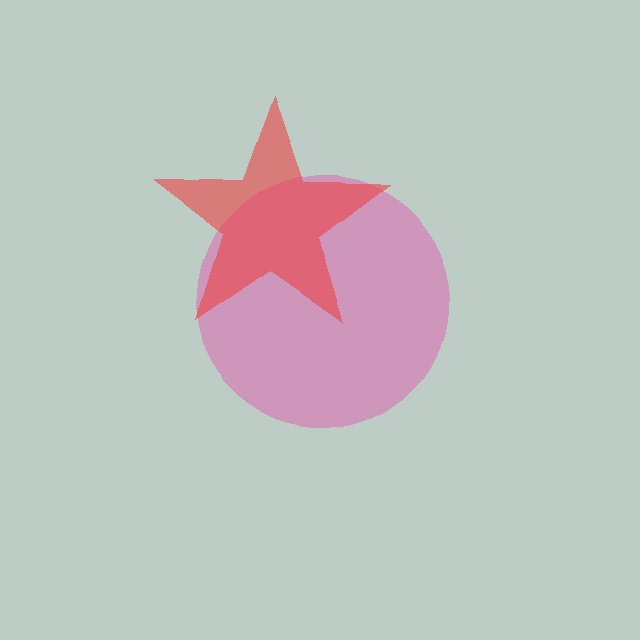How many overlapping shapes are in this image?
There are 2 overlapping shapes in the image.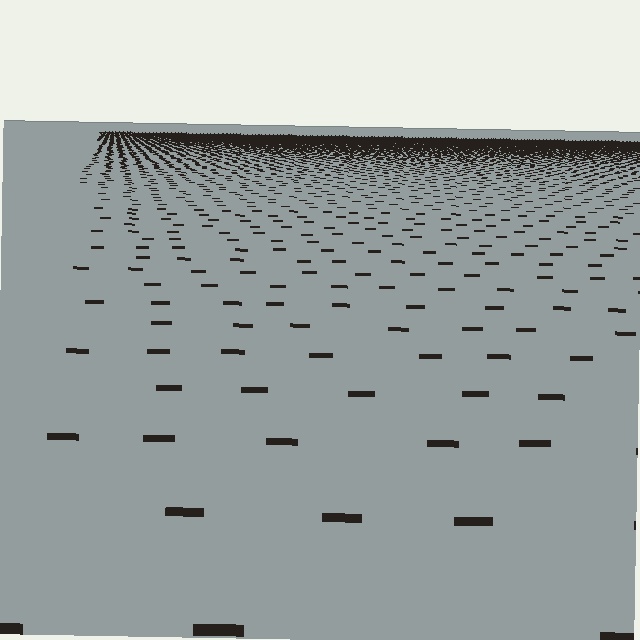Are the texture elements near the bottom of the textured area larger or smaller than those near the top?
Larger. Near the bottom, elements are closer to the viewer and appear at a bigger on-screen size.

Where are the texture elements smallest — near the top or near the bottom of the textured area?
Near the top.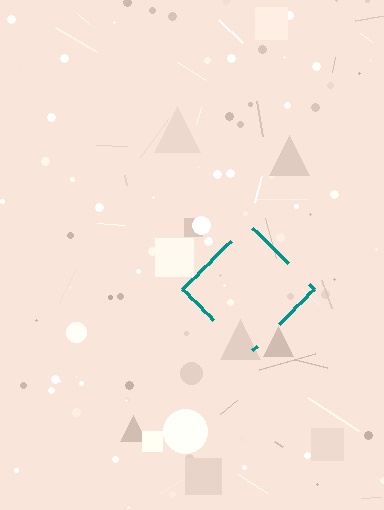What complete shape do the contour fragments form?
The contour fragments form a diamond.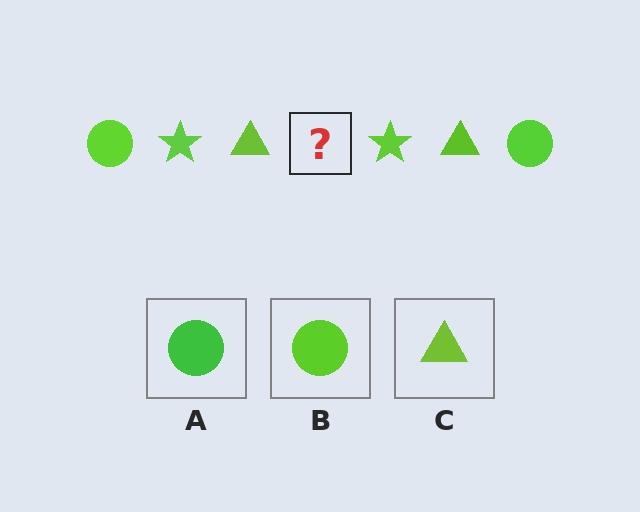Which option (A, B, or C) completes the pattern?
B.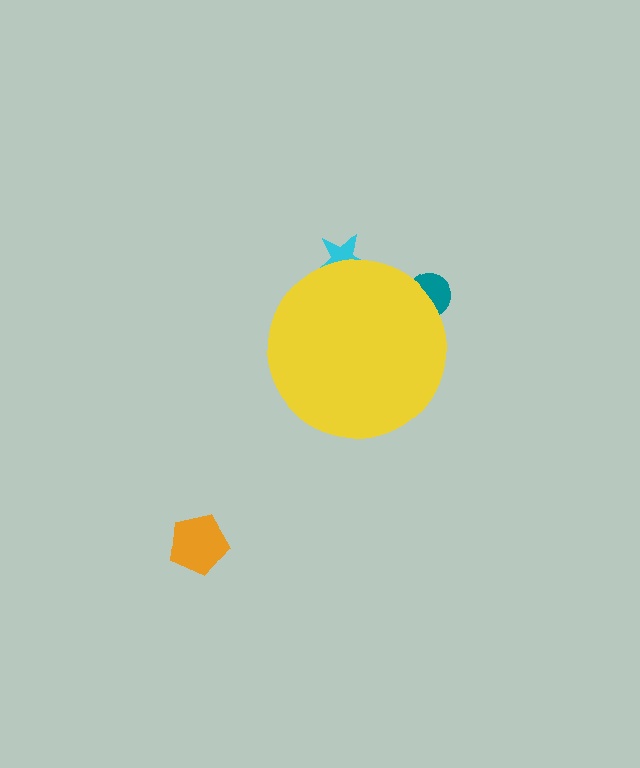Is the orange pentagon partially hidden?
No, the orange pentagon is fully visible.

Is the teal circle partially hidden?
Yes, the teal circle is partially hidden behind the yellow circle.